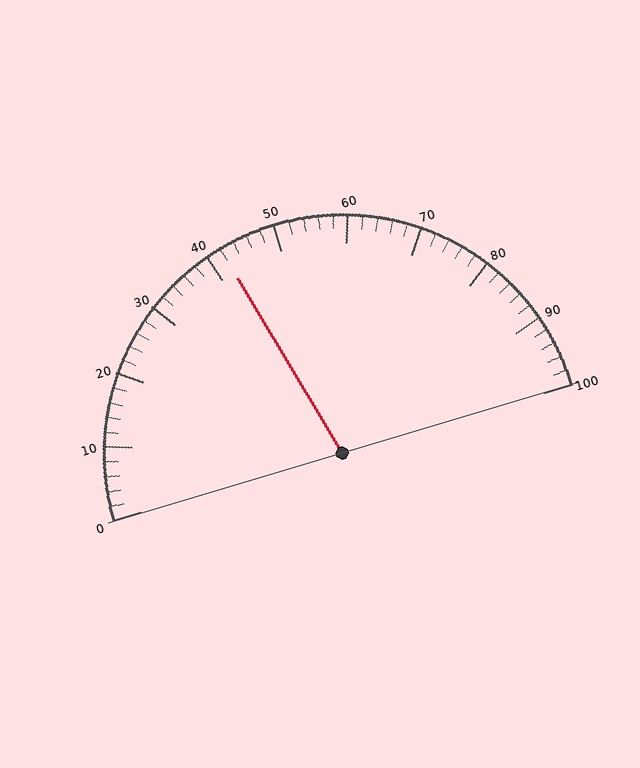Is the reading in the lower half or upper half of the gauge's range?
The reading is in the lower half of the range (0 to 100).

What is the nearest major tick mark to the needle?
The nearest major tick mark is 40.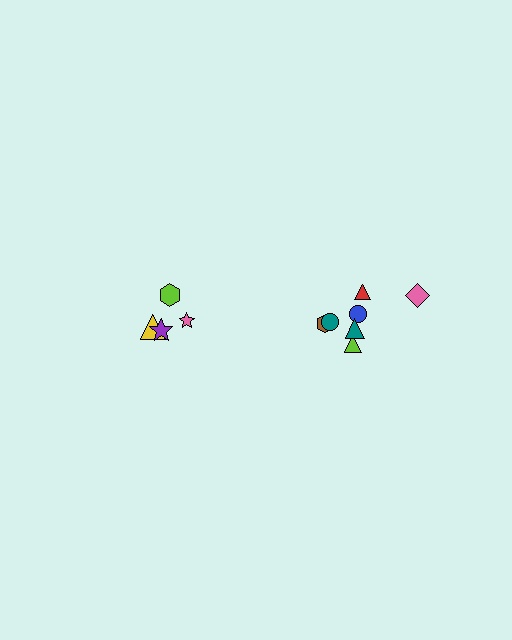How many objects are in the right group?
There are 7 objects.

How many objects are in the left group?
There are 4 objects.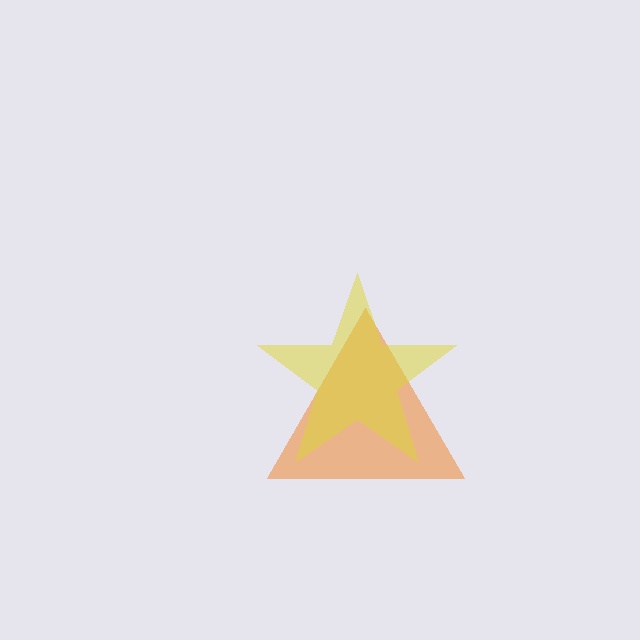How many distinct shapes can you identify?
There are 2 distinct shapes: an orange triangle, a yellow star.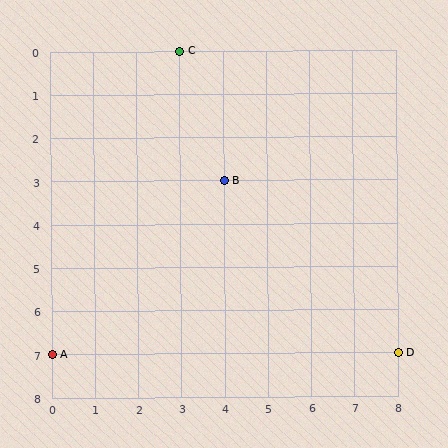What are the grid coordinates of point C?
Point C is at grid coordinates (3, 0).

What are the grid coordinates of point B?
Point B is at grid coordinates (4, 3).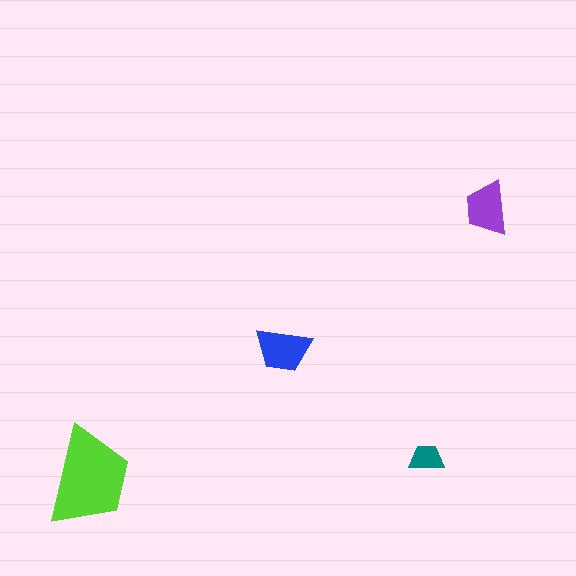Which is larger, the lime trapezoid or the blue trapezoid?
The lime one.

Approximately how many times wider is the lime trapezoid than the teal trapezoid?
About 3 times wider.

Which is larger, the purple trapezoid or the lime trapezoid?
The lime one.